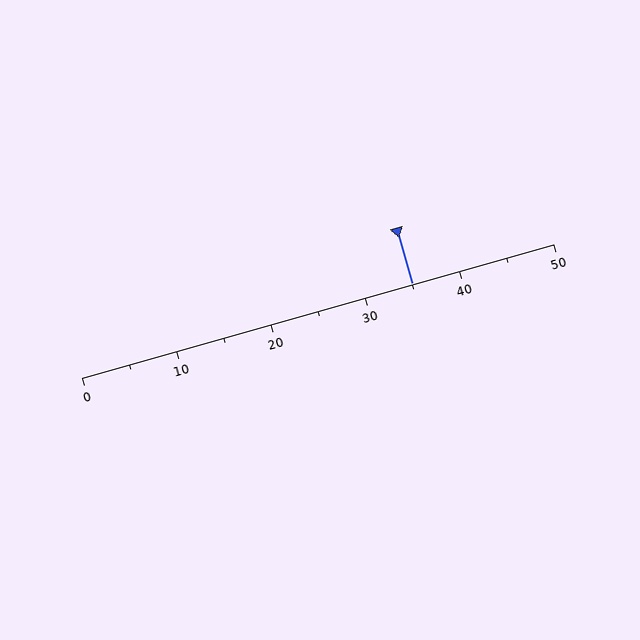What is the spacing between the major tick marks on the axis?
The major ticks are spaced 10 apart.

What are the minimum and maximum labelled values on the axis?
The axis runs from 0 to 50.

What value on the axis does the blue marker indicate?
The marker indicates approximately 35.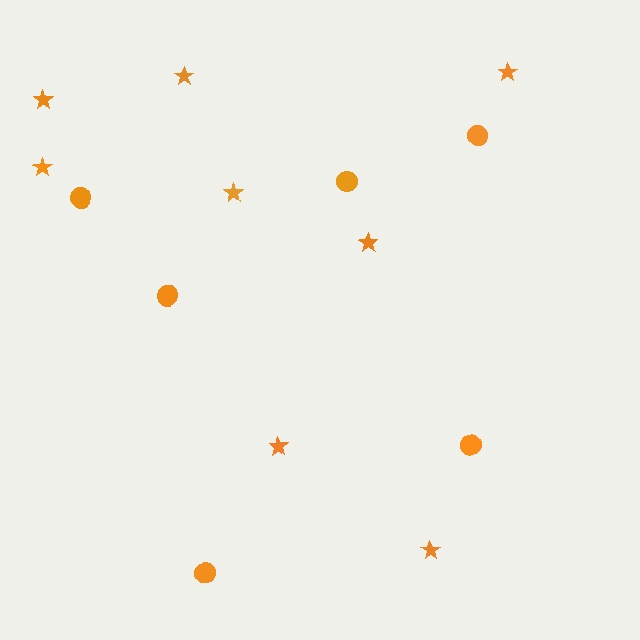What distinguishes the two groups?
There are 2 groups: one group of circles (6) and one group of stars (8).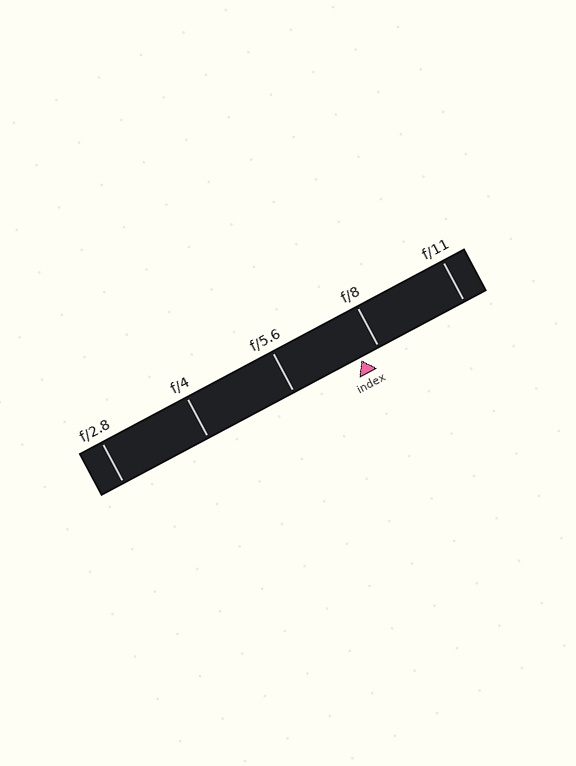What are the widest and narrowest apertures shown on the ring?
The widest aperture shown is f/2.8 and the narrowest is f/11.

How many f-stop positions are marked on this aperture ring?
There are 5 f-stop positions marked.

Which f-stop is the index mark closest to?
The index mark is closest to f/8.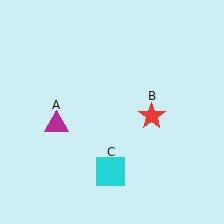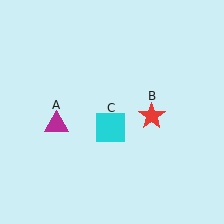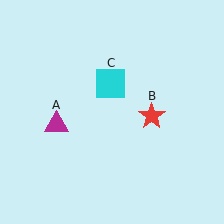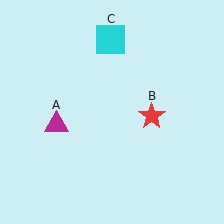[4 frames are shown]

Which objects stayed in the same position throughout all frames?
Magenta triangle (object A) and red star (object B) remained stationary.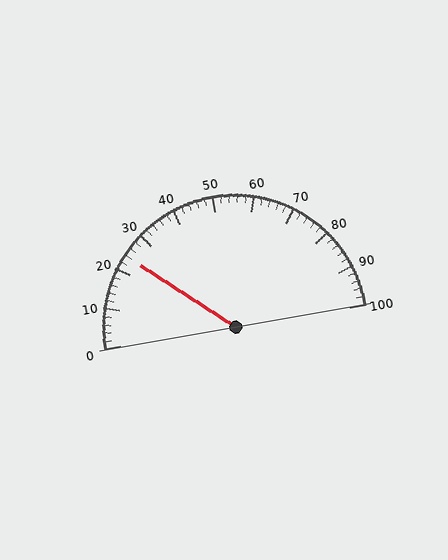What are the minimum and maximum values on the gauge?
The gauge ranges from 0 to 100.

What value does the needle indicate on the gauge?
The needle indicates approximately 24.